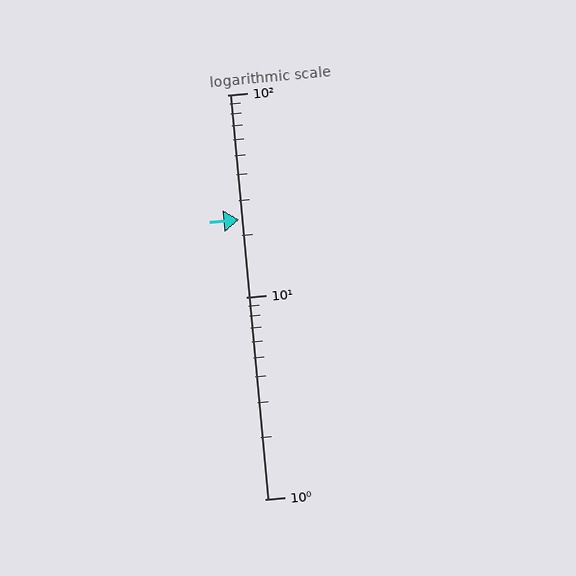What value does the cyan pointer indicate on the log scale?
The pointer indicates approximately 24.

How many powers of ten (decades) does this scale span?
The scale spans 2 decades, from 1 to 100.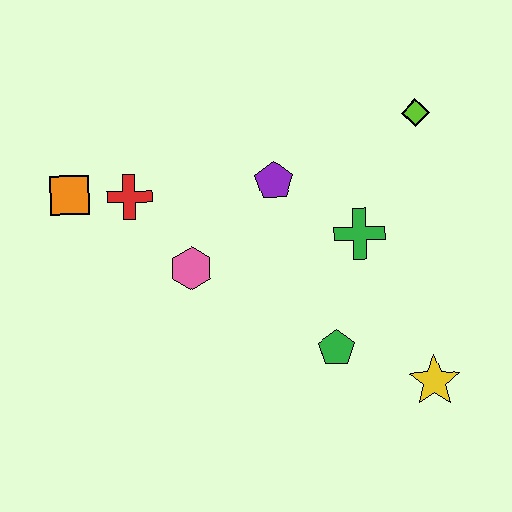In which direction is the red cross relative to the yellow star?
The red cross is to the left of the yellow star.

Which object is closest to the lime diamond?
The green cross is closest to the lime diamond.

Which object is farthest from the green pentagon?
The orange square is farthest from the green pentagon.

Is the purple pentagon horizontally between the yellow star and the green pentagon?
No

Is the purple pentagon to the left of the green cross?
Yes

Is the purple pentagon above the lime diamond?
No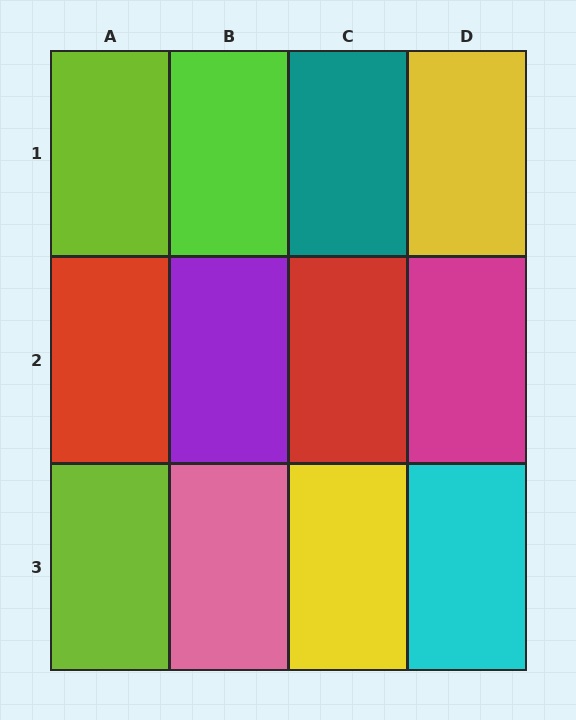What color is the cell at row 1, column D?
Yellow.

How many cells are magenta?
1 cell is magenta.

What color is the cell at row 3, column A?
Lime.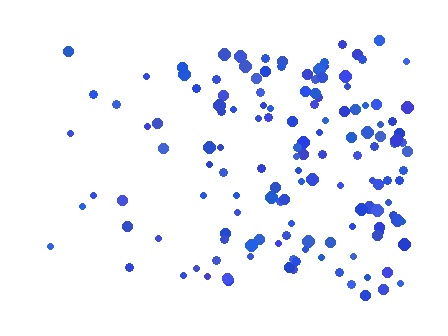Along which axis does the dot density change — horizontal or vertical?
Horizontal.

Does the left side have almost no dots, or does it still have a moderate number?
Still a moderate number, just noticeably fewer than the right.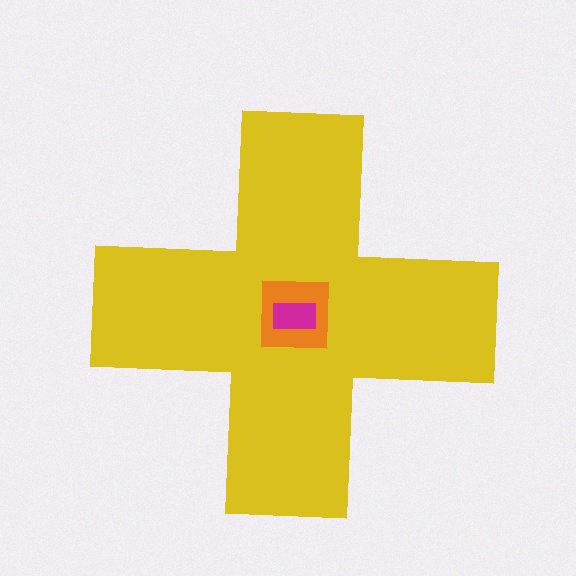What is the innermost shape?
The magenta rectangle.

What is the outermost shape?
The yellow cross.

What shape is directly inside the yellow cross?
The orange square.